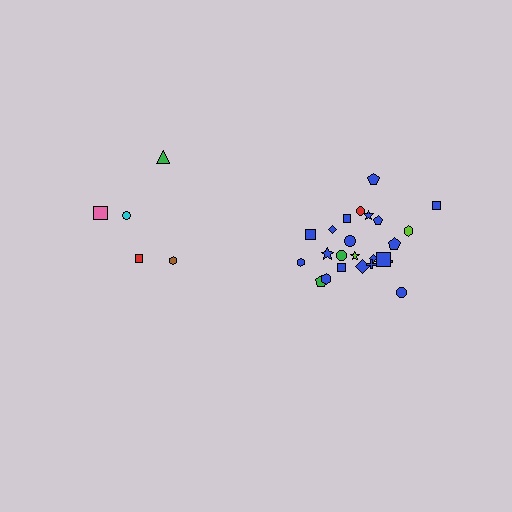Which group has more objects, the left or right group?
The right group.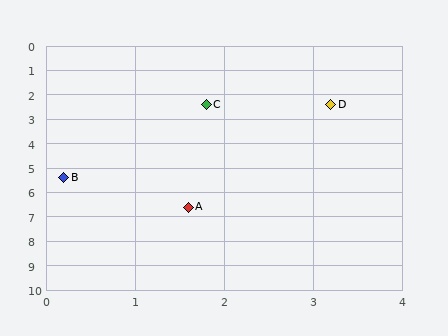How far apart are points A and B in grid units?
Points A and B are about 1.8 grid units apart.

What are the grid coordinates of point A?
Point A is at approximately (1.6, 6.6).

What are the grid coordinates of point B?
Point B is at approximately (0.2, 5.4).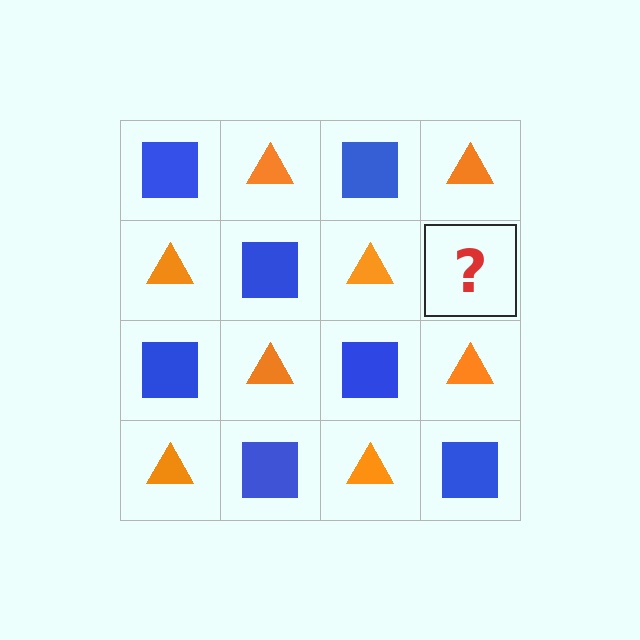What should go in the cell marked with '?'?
The missing cell should contain a blue square.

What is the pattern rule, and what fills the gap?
The rule is that it alternates blue square and orange triangle in a checkerboard pattern. The gap should be filled with a blue square.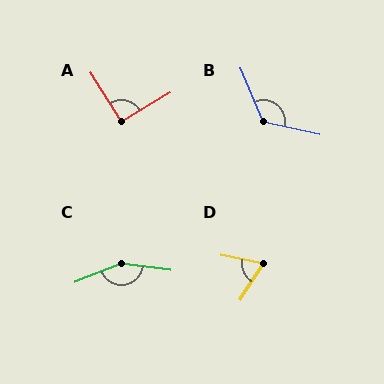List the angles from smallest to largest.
D (68°), A (92°), B (125°), C (151°).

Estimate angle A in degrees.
Approximately 92 degrees.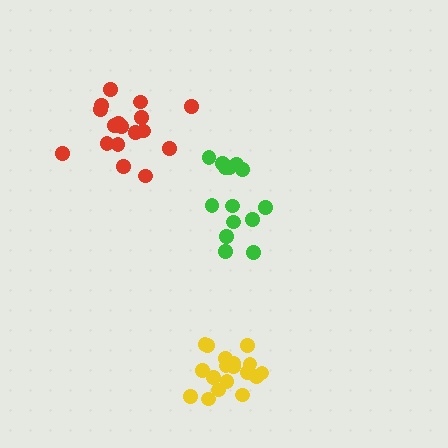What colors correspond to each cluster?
The clusters are colored: green, yellow, red.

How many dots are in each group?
Group 1: 14 dots, Group 2: 19 dots, Group 3: 17 dots (50 total).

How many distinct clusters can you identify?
There are 3 distinct clusters.